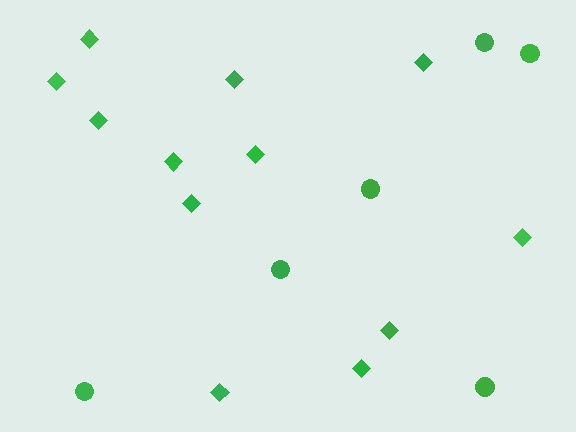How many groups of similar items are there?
There are 2 groups: one group of diamonds (12) and one group of circles (6).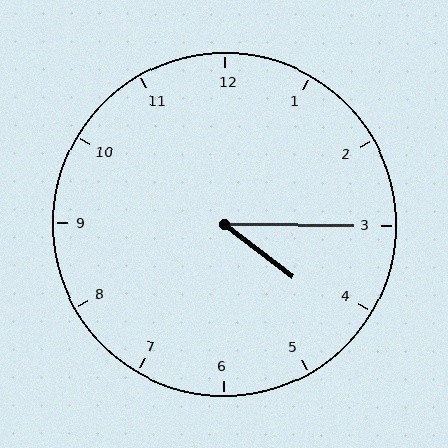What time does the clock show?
4:15.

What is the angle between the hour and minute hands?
Approximately 38 degrees.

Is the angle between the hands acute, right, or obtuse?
It is acute.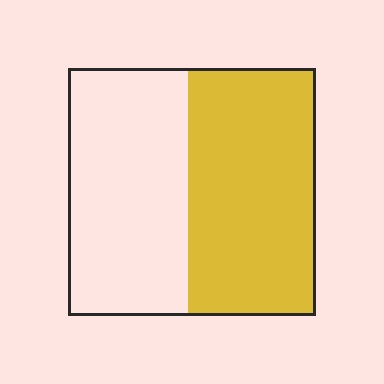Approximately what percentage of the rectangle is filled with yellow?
Approximately 50%.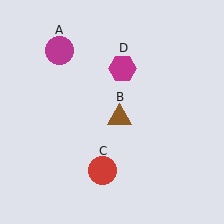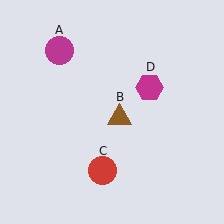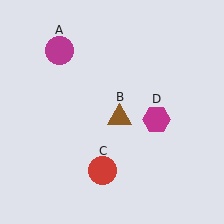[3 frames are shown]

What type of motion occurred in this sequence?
The magenta hexagon (object D) rotated clockwise around the center of the scene.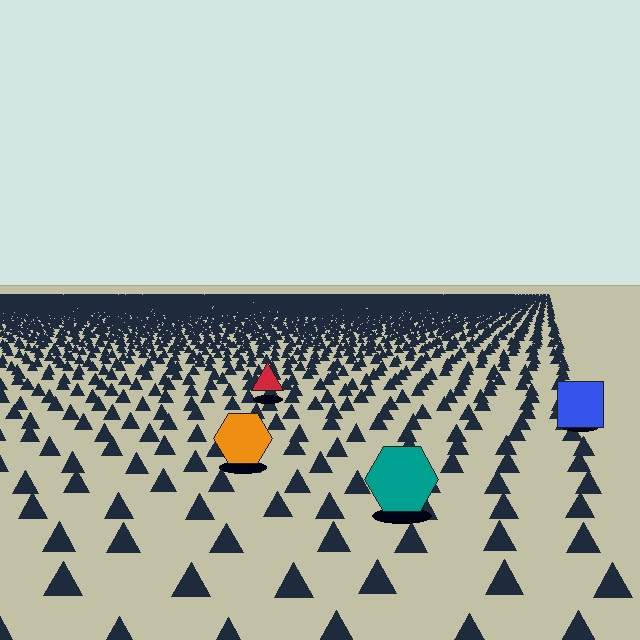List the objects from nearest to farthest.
From nearest to farthest: the teal hexagon, the orange hexagon, the blue square, the red triangle.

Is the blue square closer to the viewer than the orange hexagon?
No. The orange hexagon is closer — you can tell from the texture gradient: the ground texture is coarser near it.